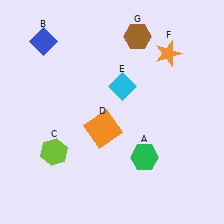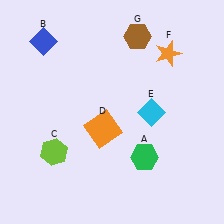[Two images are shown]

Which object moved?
The cyan diamond (E) moved right.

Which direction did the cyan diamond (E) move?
The cyan diamond (E) moved right.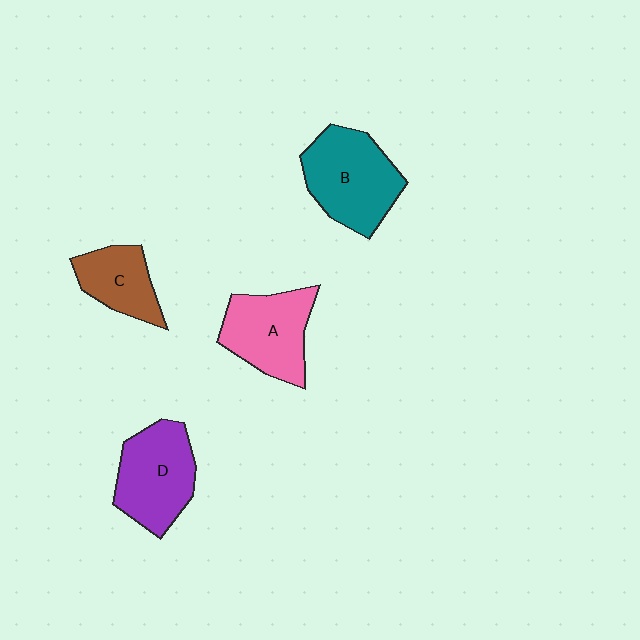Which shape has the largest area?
Shape B (teal).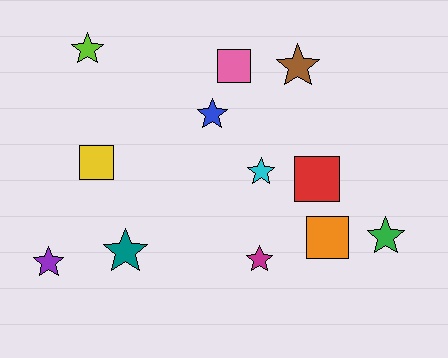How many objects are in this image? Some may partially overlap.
There are 12 objects.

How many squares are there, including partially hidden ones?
There are 4 squares.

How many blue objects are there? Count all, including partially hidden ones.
There is 1 blue object.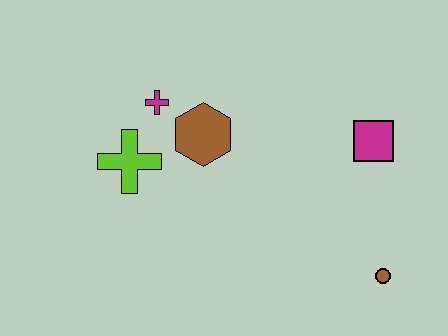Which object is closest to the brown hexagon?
The magenta cross is closest to the brown hexagon.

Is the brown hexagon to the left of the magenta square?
Yes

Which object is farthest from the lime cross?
The brown circle is farthest from the lime cross.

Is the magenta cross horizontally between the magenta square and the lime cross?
Yes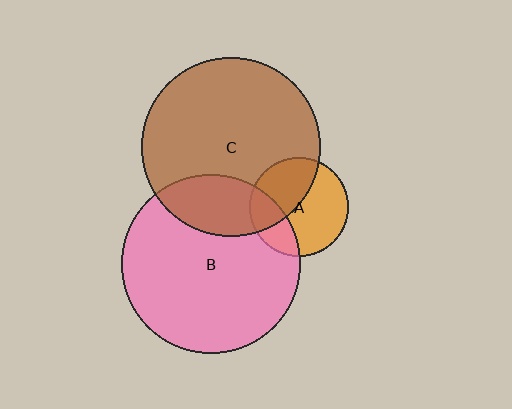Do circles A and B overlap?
Yes.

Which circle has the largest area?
Circle B (pink).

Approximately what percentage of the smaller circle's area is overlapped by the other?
Approximately 25%.